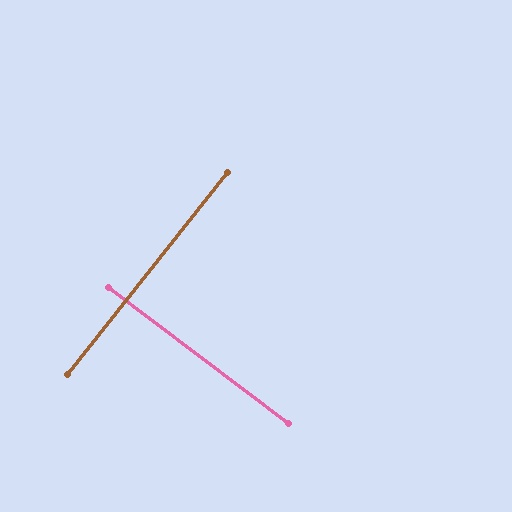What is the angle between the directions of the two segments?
Approximately 88 degrees.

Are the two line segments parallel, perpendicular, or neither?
Perpendicular — they meet at approximately 88°.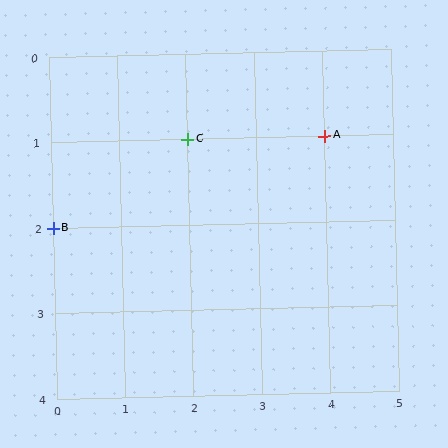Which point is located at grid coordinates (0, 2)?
Point B is at (0, 2).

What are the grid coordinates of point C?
Point C is at grid coordinates (2, 1).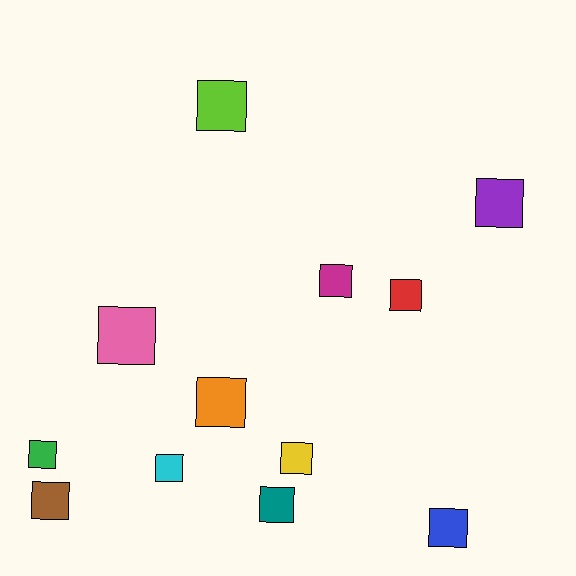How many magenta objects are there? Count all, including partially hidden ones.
There is 1 magenta object.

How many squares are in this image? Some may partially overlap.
There are 12 squares.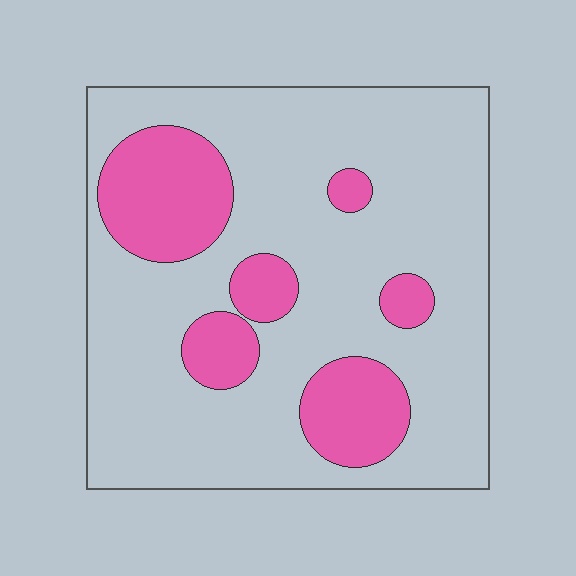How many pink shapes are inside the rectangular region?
6.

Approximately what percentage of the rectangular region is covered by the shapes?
Approximately 25%.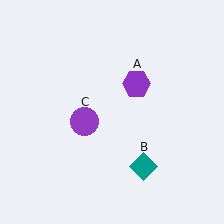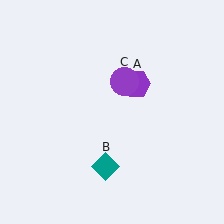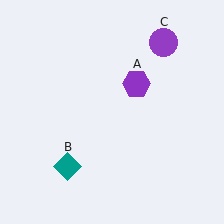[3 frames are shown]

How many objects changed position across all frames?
2 objects changed position: teal diamond (object B), purple circle (object C).